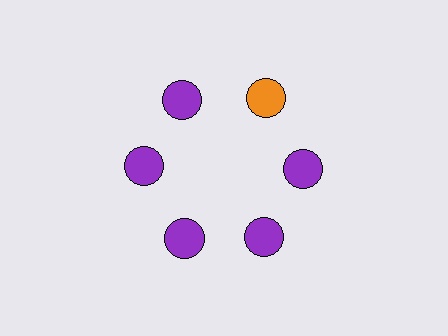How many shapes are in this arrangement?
There are 6 shapes arranged in a ring pattern.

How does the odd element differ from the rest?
It has a different color: orange instead of purple.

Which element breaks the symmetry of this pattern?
The orange circle at roughly the 1 o'clock position breaks the symmetry. All other shapes are purple circles.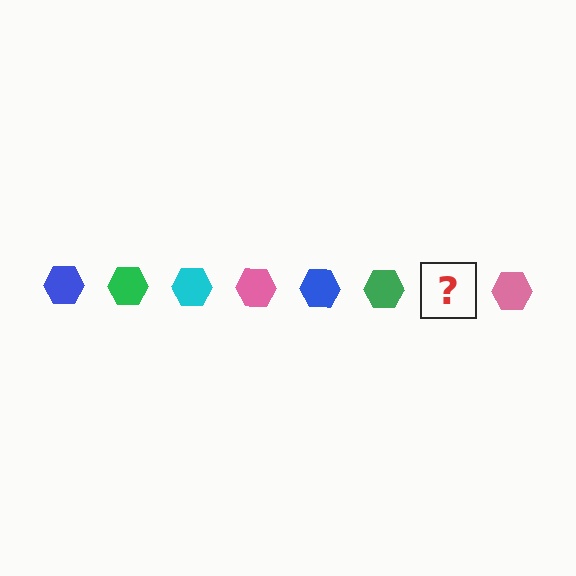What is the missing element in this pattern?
The missing element is a cyan hexagon.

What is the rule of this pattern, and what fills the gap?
The rule is that the pattern cycles through blue, green, cyan, pink hexagons. The gap should be filled with a cyan hexagon.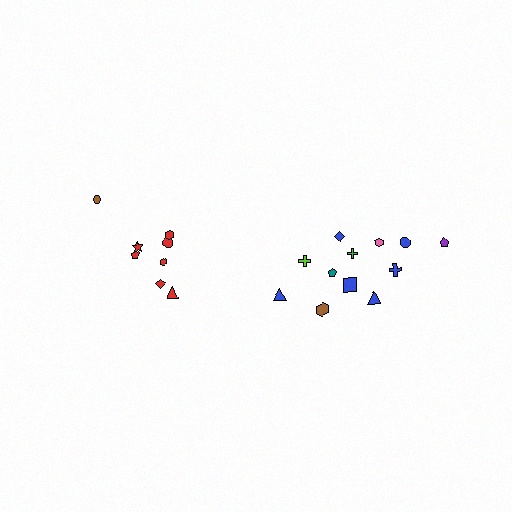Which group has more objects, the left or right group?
The right group.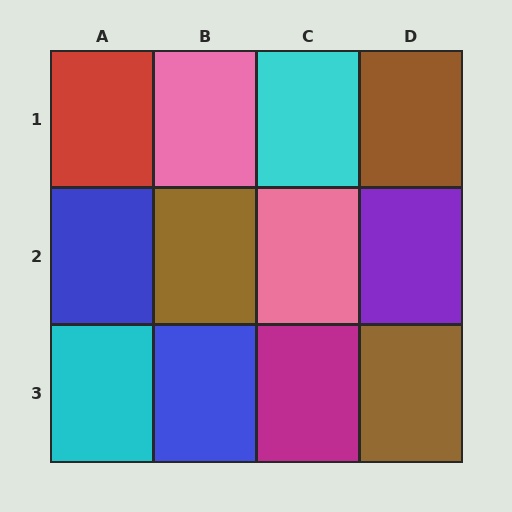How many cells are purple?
1 cell is purple.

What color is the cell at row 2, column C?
Pink.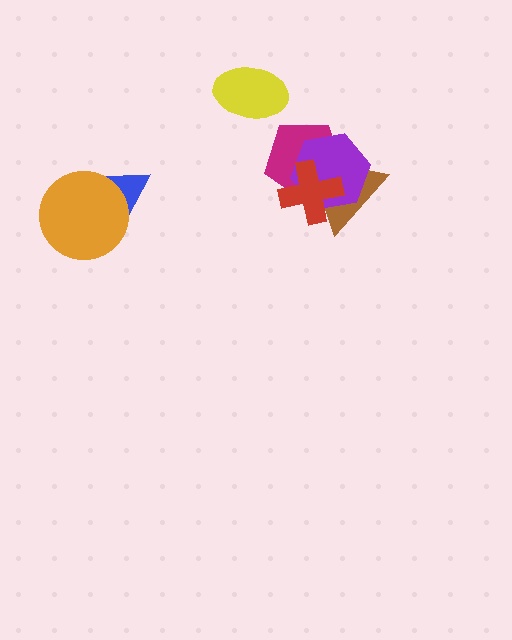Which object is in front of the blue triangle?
The orange circle is in front of the blue triangle.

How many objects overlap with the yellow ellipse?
0 objects overlap with the yellow ellipse.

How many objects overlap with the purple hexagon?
3 objects overlap with the purple hexagon.